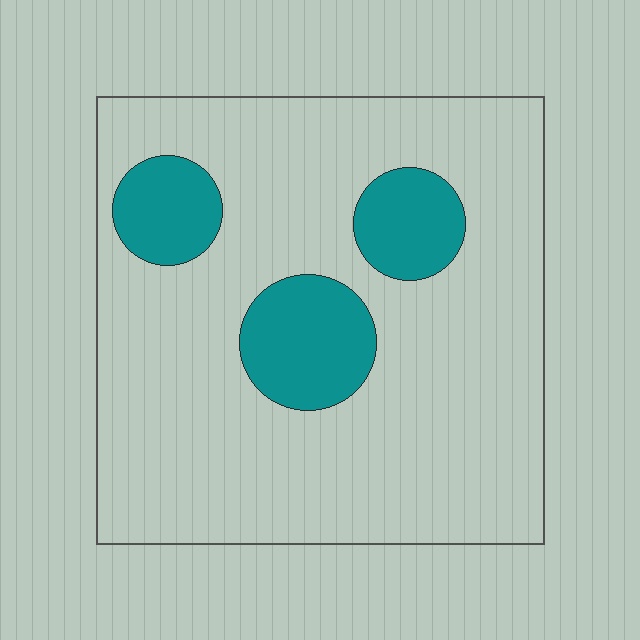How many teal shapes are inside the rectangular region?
3.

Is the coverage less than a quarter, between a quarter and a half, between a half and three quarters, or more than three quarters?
Less than a quarter.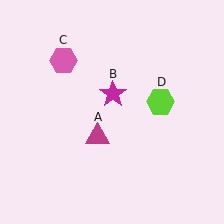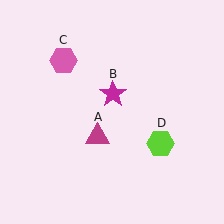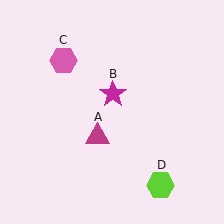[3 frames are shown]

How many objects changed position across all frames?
1 object changed position: lime hexagon (object D).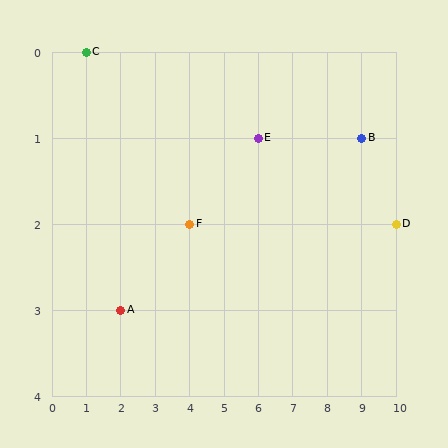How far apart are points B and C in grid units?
Points B and C are 8 columns and 1 row apart (about 8.1 grid units diagonally).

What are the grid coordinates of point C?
Point C is at grid coordinates (1, 0).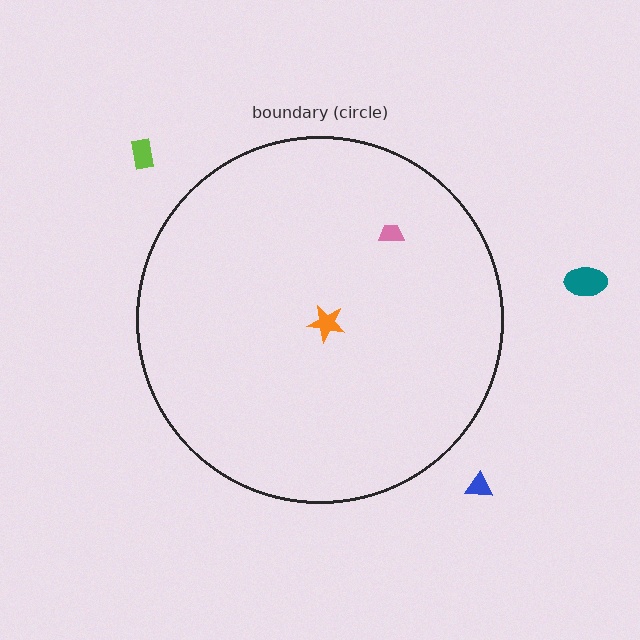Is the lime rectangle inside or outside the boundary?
Outside.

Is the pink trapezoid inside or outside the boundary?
Inside.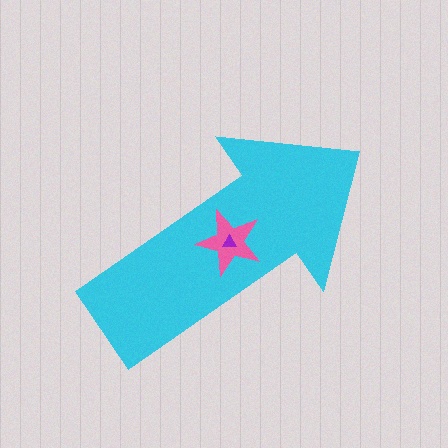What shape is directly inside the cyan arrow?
The pink star.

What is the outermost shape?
The cyan arrow.